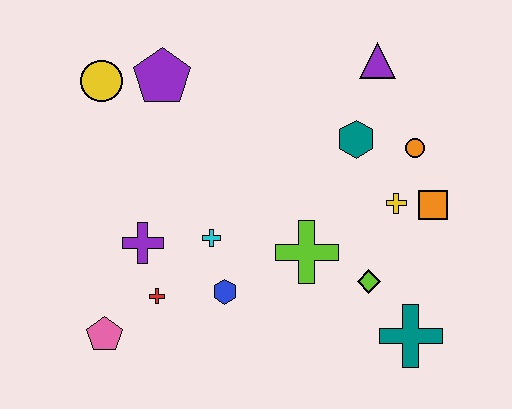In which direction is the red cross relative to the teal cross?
The red cross is to the left of the teal cross.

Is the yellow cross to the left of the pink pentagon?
No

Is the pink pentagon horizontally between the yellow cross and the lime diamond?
No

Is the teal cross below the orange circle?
Yes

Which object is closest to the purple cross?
The red cross is closest to the purple cross.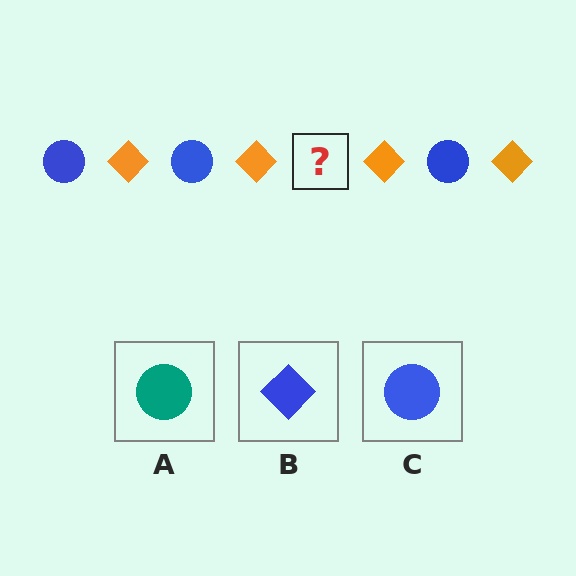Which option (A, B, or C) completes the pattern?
C.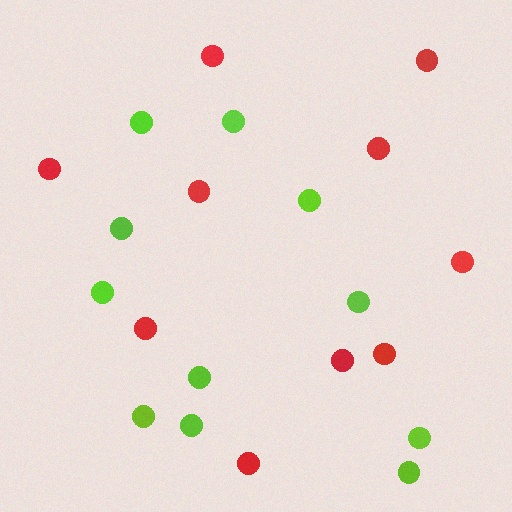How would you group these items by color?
There are 2 groups: one group of lime circles (11) and one group of red circles (10).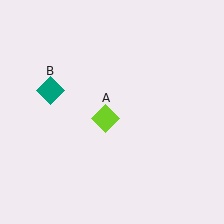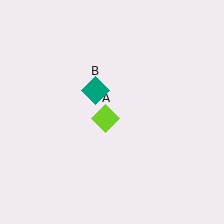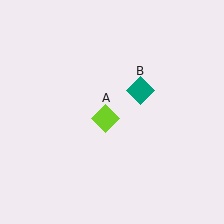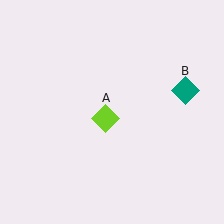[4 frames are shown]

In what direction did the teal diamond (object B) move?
The teal diamond (object B) moved right.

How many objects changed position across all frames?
1 object changed position: teal diamond (object B).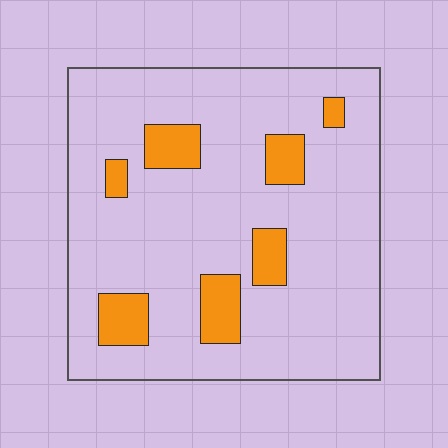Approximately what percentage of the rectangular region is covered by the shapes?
Approximately 15%.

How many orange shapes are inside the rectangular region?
7.